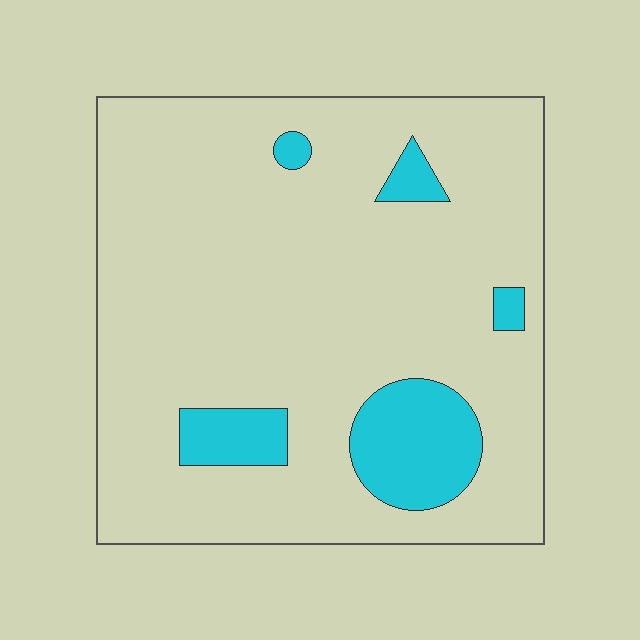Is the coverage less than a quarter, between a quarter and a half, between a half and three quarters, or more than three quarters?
Less than a quarter.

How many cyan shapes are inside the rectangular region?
5.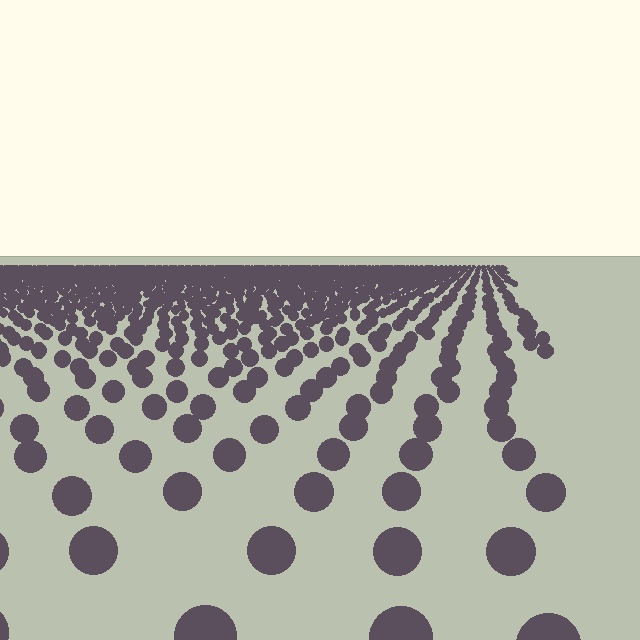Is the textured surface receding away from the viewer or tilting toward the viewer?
The surface is receding away from the viewer. Texture elements get smaller and denser toward the top.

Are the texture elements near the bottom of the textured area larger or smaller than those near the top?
Larger. Near the bottom, elements are closer to the viewer and appear at a bigger on-screen size.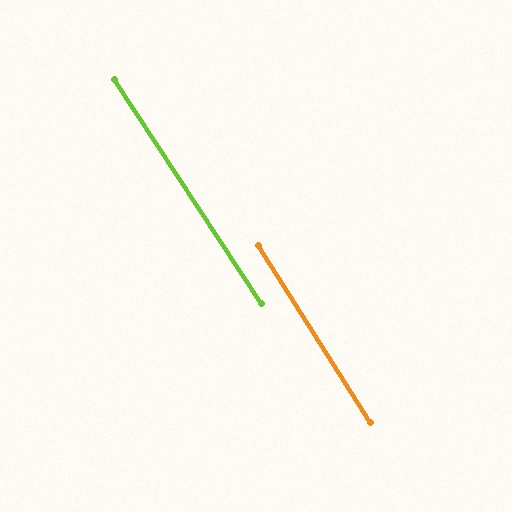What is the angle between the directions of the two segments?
Approximately 1 degree.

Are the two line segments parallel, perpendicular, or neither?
Parallel — their directions differ by only 0.8°.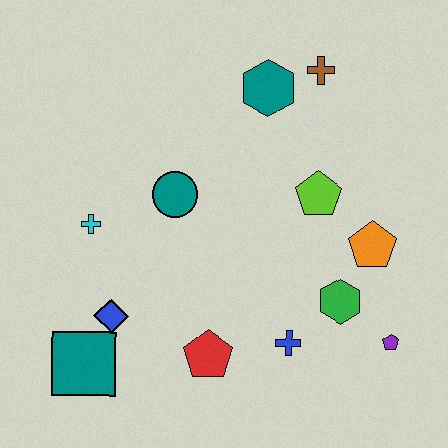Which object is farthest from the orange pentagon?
The teal square is farthest from the orange pentagon.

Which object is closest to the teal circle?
The cyan cross is closest to the teal circle.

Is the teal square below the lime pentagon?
Yes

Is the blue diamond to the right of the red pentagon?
No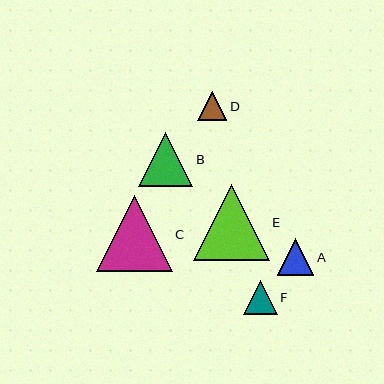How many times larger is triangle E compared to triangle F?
Triangle E is approximately 2.2 times the size of triangle F.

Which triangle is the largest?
Triangle C is the largest with a size of approximately 76 pixels.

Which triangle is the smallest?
Triangle D is the smallest with a size of approximately 29 pixels.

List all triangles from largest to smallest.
From largest to smallest: C, E, B, A, F, D.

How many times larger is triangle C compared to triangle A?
Triangle C is approximately 2.1 times the size of triangle A.